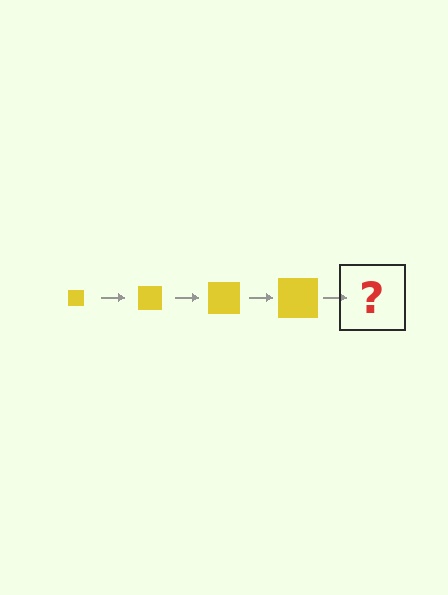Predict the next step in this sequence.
The next step is a yellow square, larger than the previous one.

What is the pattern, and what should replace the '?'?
The pattern is that the square gets progressively larger each step. The '?' should be a yellow square, larger than the previous one.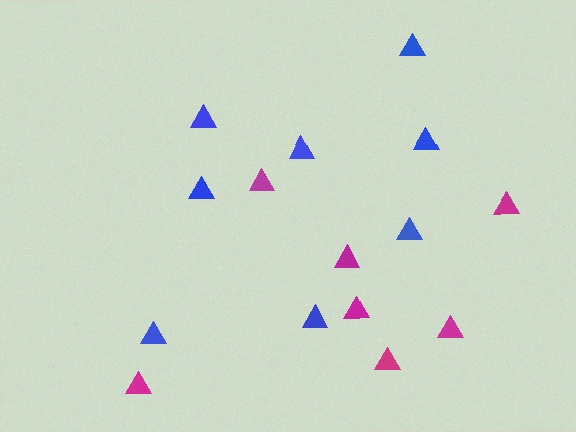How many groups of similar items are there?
There are 2 groups: one group of blue triangles (8) and one group of magenta triangles (7).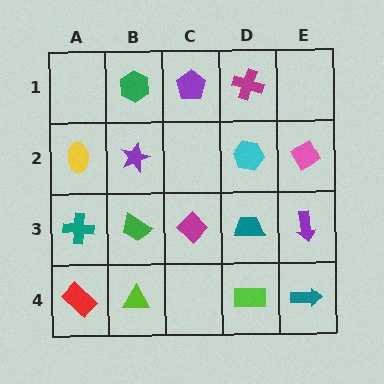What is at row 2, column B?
A purple star.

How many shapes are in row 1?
3 shapes.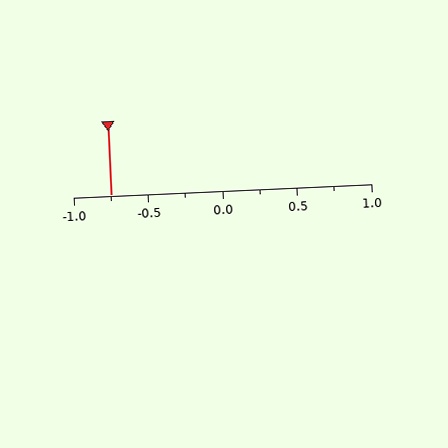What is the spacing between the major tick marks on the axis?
The major ticks are spaced 0.5 apart.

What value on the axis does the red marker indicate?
The marker indicates approximately -0.75.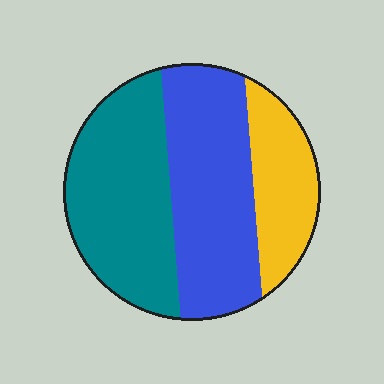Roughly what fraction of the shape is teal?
Teal takes up about two fifths (2/5) of the shape.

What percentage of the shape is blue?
Blue takes up between a quarter and a half of the shape.